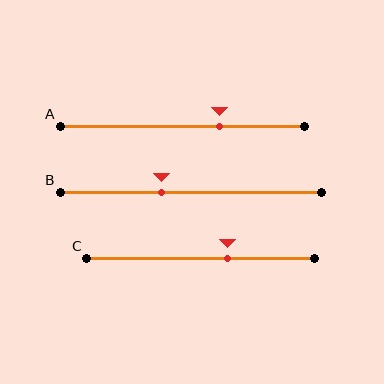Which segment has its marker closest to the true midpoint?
Segment B has its marker closest to the true midpoint.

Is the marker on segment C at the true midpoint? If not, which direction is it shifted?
No, the marker on segment C is shifted to the right by about 12% of the segment length.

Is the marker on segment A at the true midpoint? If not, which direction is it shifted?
No, the marker on segment A is shifted to the right by about 15% of the segment length.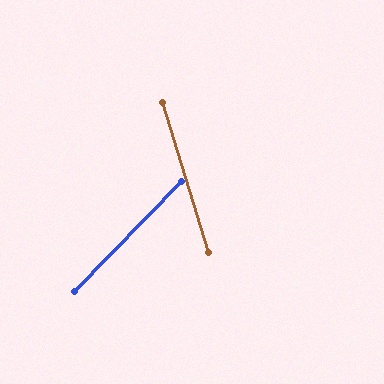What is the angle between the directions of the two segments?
Approximately 61 degrees.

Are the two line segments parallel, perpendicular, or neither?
Neither parallel nor perpendicular — they differ by about 61°.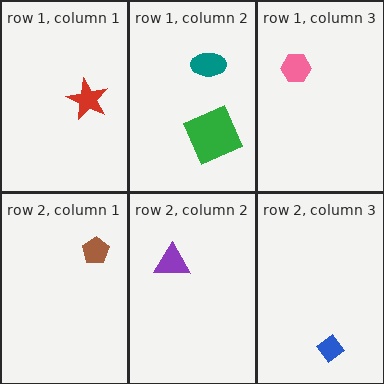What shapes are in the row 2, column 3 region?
The blue diamond.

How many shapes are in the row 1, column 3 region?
1.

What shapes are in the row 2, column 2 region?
The purple triangle.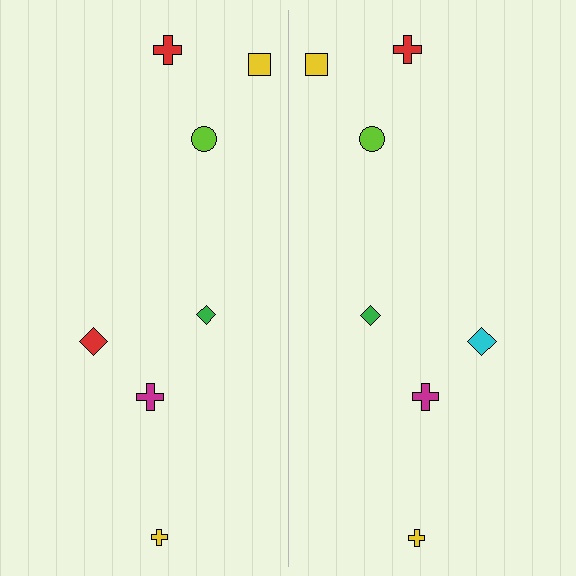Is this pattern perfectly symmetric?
No, the pattern is not perfectly symmetric. The cyan diamond on the right side breaks the symmetry — its mirror counterpart is red.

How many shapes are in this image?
There are 14 shapes in this image.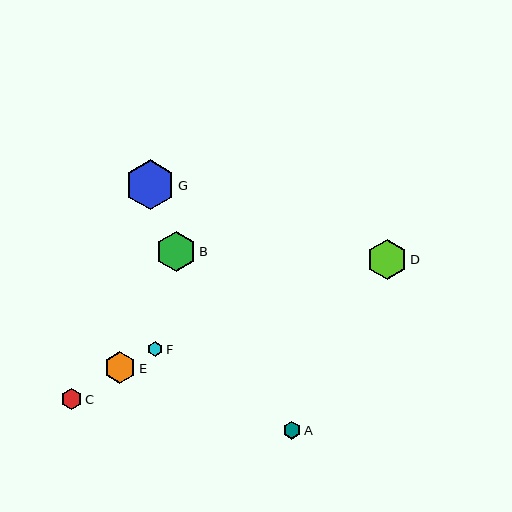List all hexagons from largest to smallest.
From largest to smallest: G, B, D, E, C, A, F.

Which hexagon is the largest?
Hexagon G is the largest with a size of approximately 50 pixels.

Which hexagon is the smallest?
Hexagon F is the smallest with a size of approximately 15 pixels.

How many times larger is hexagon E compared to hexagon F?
Hexagon E is approximately 2.1 times the size of hexagon F.